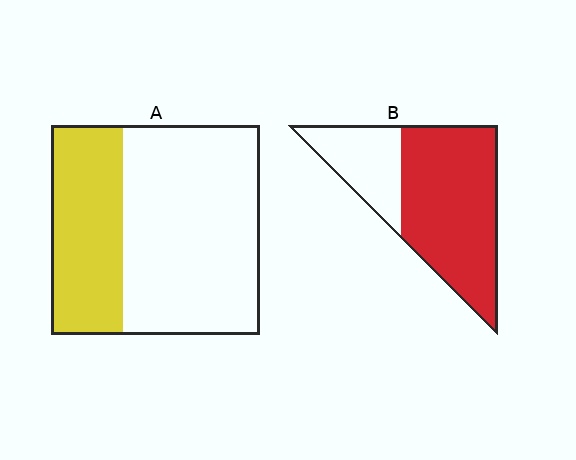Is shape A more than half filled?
No.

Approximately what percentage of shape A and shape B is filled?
A is approximately 35% and B is approximately 70%.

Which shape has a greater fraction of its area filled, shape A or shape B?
Shape B.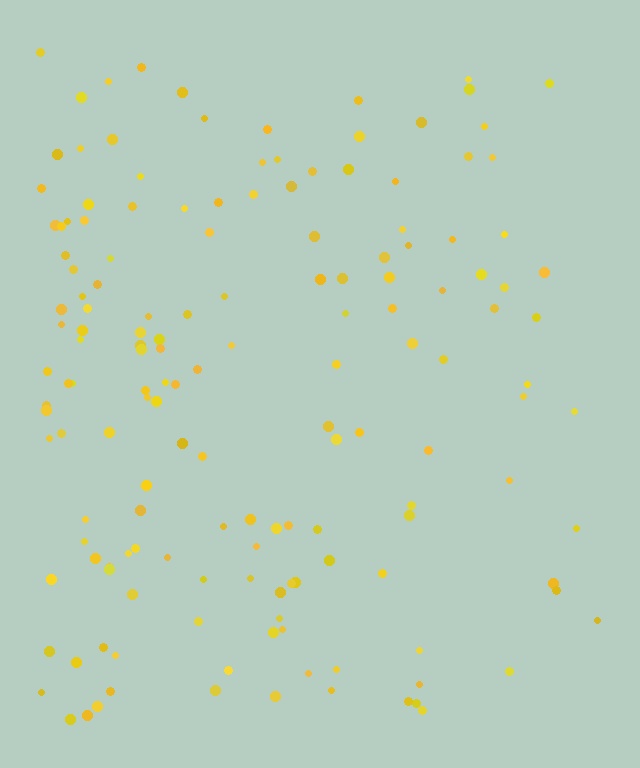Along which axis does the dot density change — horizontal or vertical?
Horizontal.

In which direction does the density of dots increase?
From right to left, with the left side densest.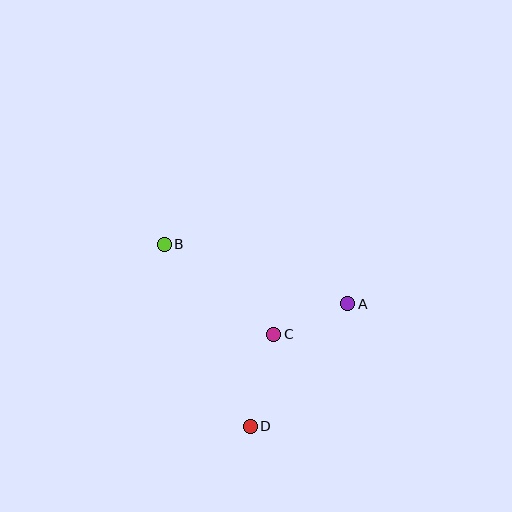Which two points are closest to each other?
Points A and C are closest to each other.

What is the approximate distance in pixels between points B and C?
The distance between B and C is approximately 142 pixels.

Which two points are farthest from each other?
Points B and D are farthest from each other.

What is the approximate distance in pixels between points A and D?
The distance between A and D is approximately 157 pixels.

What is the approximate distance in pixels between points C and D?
The distance between C and D is approximately 95 pixels.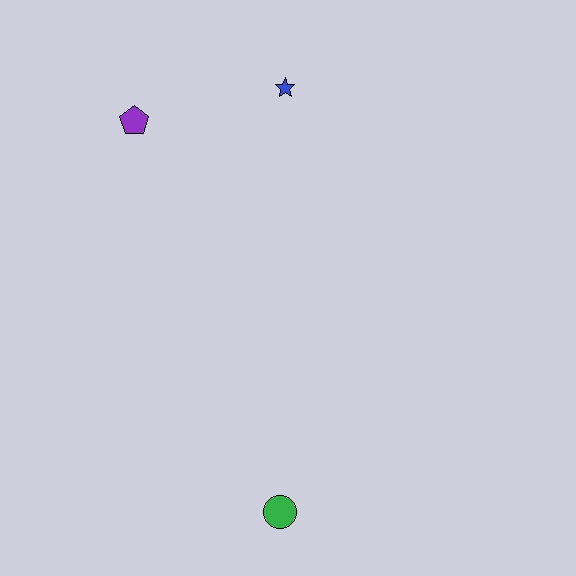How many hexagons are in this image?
There are no hexagons.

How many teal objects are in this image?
There are no teal objects.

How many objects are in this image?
There are 3 objects.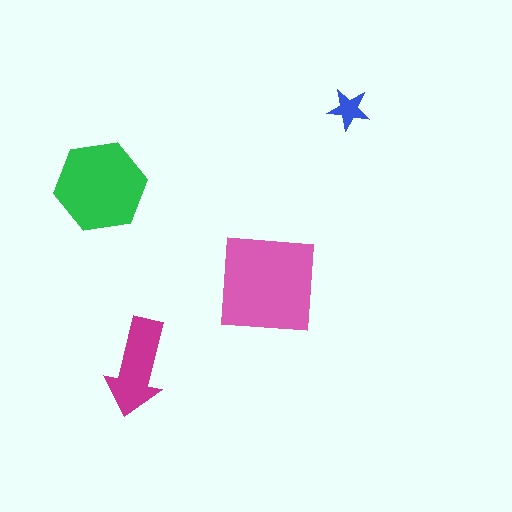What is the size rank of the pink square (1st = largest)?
1st.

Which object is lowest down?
The magenta arrow is bottommost.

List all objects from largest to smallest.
The pink square, the green hexagon, the magenta arrow, the blue star.